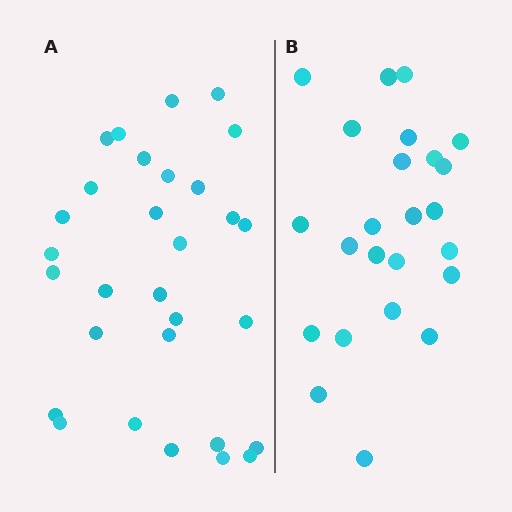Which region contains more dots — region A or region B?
Region A (the left region) has more dots.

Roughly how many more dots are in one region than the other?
Region A has about 6 more dots than region B.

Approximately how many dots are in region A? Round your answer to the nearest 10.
About 30 dots.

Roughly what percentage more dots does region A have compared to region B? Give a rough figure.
About 25% more.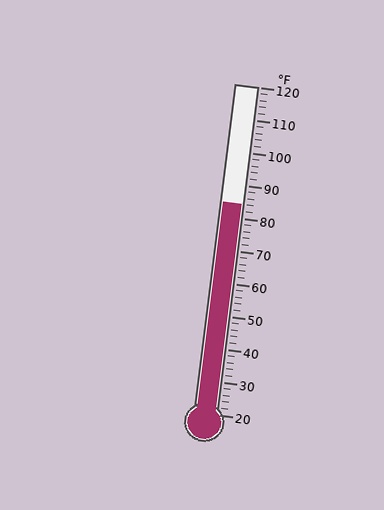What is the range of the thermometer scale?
The thermometer scale ranges from 20°F to 120°F.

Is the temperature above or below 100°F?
The temperature is below 100°F.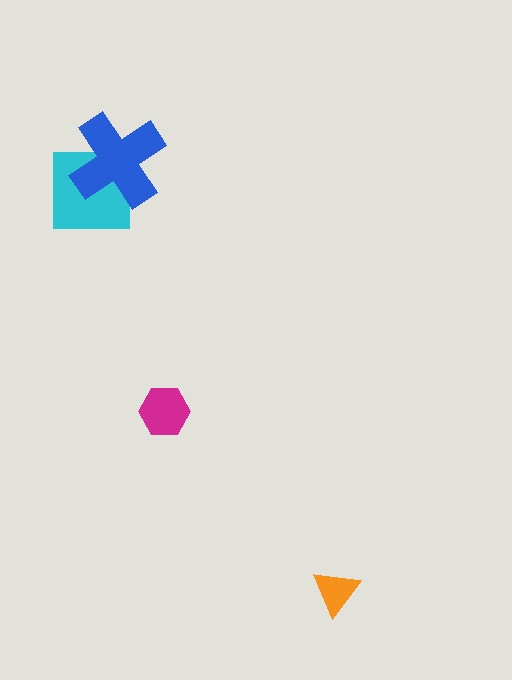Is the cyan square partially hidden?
Yes, it is partially covered by another shape.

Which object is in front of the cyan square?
The blue cross is in front of the cyan square.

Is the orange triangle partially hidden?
No, no other shape covers it.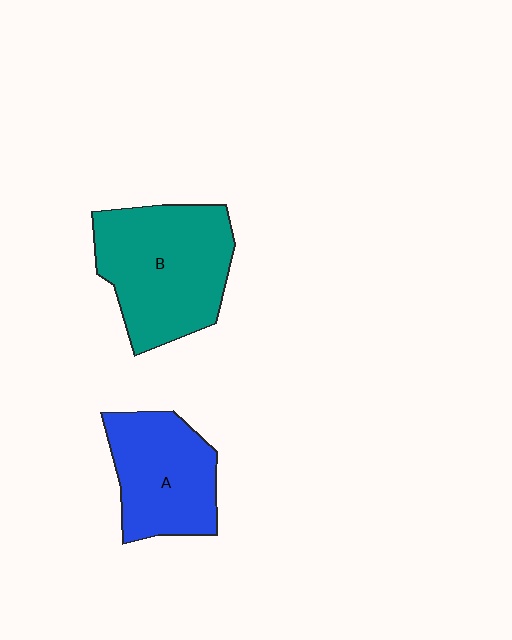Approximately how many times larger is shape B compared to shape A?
Approximately 1.3 times.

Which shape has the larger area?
Shape B (teal).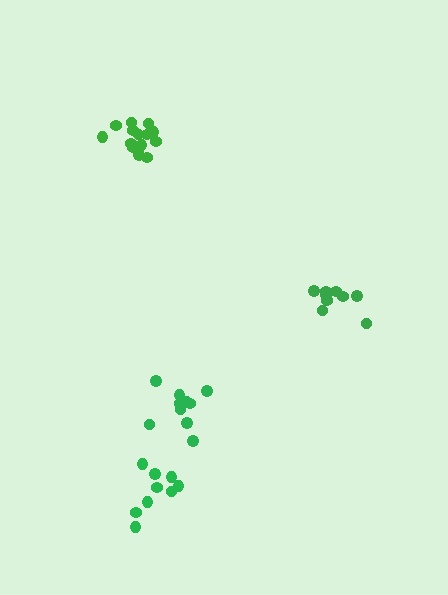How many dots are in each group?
Group 1: 9 dots, Group 2: 14 dots, Group 3: 10 dots, Group 4: 10 dots (43 total).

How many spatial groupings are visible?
There are 4 spatial groupings.